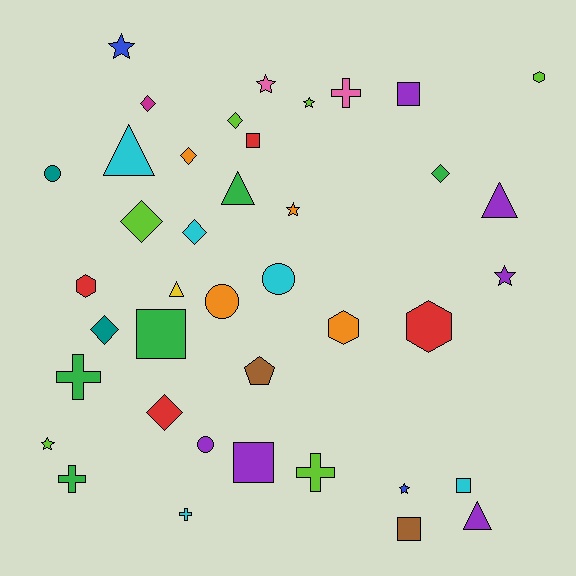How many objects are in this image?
There are 40 objects.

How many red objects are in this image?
There are 4 red objects.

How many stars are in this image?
There are 7 stars.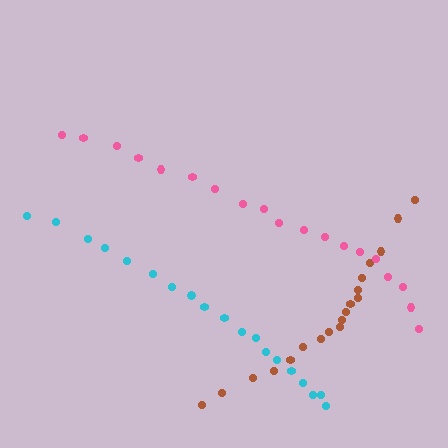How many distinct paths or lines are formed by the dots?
There are 3 distinct paths.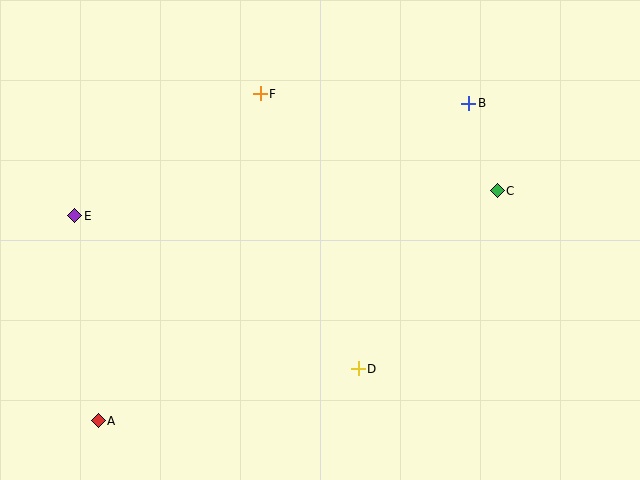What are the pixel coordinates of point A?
Point A is at (98, 421).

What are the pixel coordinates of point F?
Point F is at (260, 94).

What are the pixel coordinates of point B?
Point B is at (469, 103).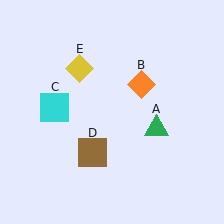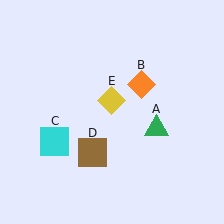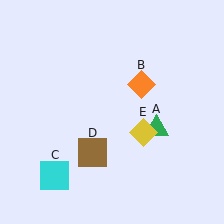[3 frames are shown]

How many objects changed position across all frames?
2 objects changed position: cyan square (object C), yellow diamond (object E).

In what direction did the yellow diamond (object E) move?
The yellow diamond (object E) moved down and to the right.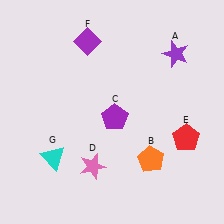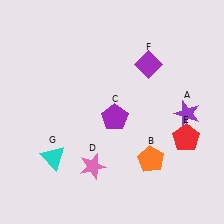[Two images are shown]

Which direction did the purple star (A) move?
The purple star (A) moved down.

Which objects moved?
The objects that moved are: the purple star (A), the purple diamond (F).